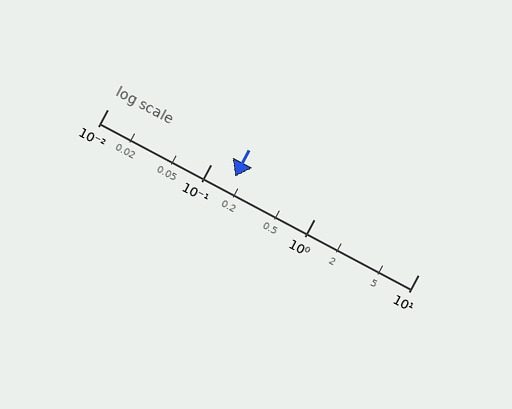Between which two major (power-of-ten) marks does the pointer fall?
The pointer is between 0.1 and 1.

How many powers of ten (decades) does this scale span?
The scale spans 3 decades, from 0.01 to 10.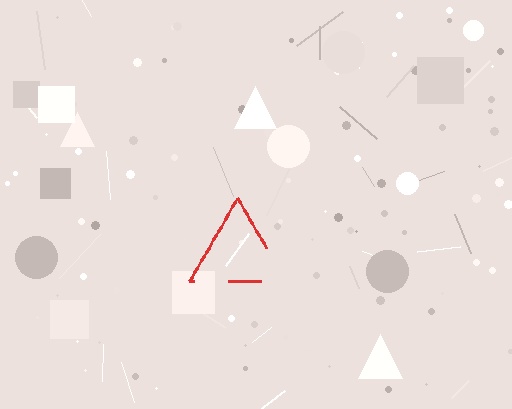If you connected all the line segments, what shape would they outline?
They would outline a triangle.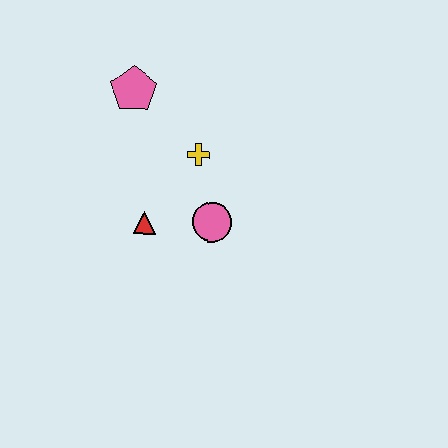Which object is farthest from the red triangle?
The pink pentagon is farthest from the red triangle.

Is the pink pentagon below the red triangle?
No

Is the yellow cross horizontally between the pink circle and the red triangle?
Yes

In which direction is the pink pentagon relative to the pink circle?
The pink pentagon is above the pink circle.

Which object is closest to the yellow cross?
The pink circle is closest to the yellow cross.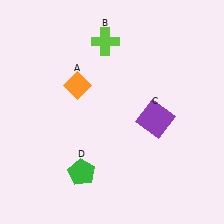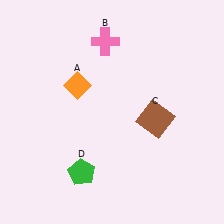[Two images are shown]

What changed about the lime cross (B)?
In Image 1, B is lime. In Image 2, it changed to pink.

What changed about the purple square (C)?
In Image 1, C is purple. In Image 2, it changed to brown.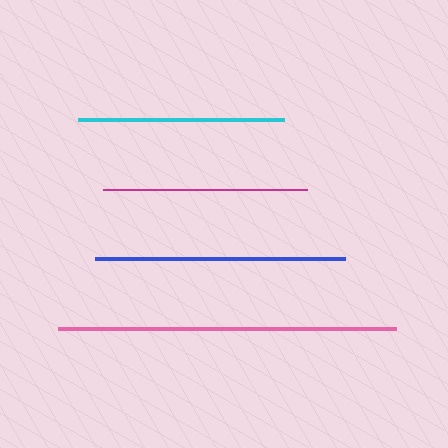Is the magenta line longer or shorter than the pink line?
The pink line is longer than the magenta line.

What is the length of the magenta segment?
The magenta segment is approximately 204 pixels long.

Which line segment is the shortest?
The magenta line is the shortest at approximately 204 pixels.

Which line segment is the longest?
The pink line is the longest at approximately 338 pixels.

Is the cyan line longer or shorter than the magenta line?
The cyan line is longer than the magenta line.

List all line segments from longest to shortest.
From longest to shortest: pink, blue, cyan, magenta.